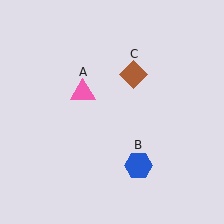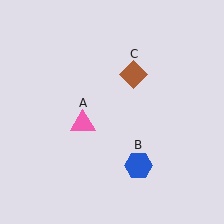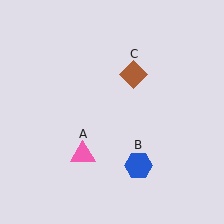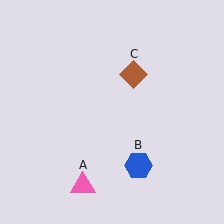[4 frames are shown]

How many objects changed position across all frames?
1 object changed position: pink triangle (object A).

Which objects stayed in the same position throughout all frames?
Blue hexagon (object B) and brown diamond (object C) remained stationary.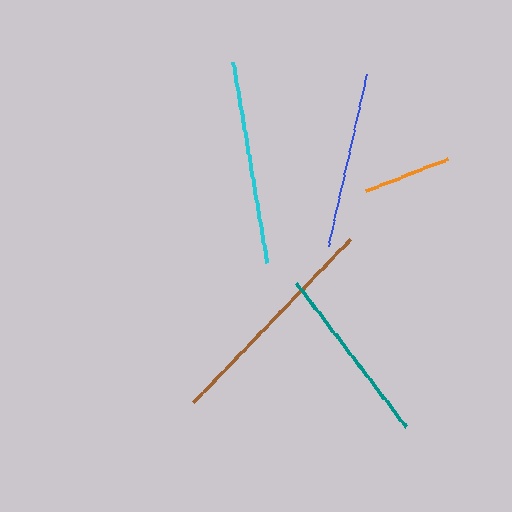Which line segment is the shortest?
The orange line is the shortest at approximately 87 pixels.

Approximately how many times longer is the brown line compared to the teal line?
The brown line is approximately 1.3 times the length of the teal line.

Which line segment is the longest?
The brown line is the longest at approximately 227 pixels.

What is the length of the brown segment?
The brown segment is approximately 227 pixels long.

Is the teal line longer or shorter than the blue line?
The teal line is longer than the blue line.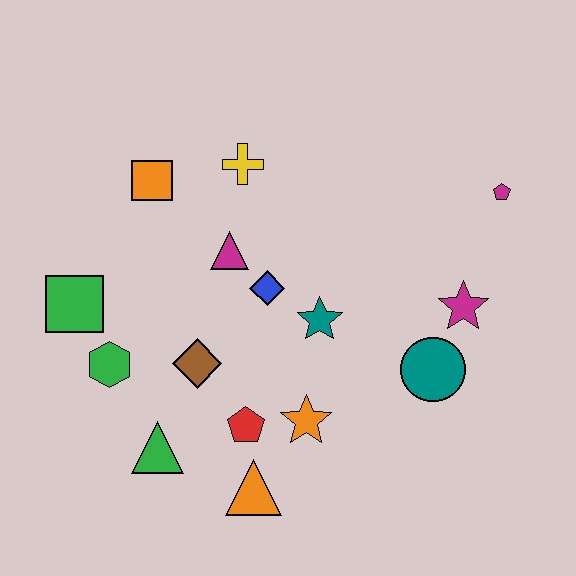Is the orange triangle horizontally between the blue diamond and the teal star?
No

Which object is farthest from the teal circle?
The green square is farthest from the teal circle.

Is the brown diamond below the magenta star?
Yes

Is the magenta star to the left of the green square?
No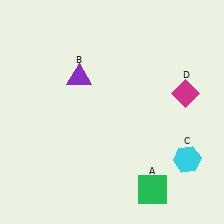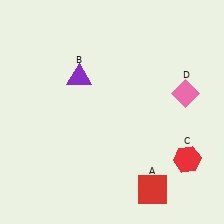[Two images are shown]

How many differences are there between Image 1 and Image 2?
There are 3 differences between the two images.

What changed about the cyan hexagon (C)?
In Image 1, C is cyan. In Image 2, it changed to red.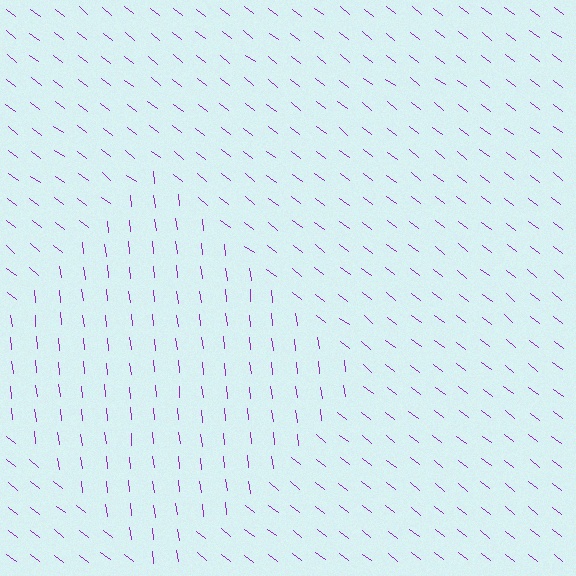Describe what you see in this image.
The image is filled with small purple line segments. A diamond region in the image has lines oriented differently from the surrounding lines, creating a visible texture boundary.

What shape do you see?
I see a diamond.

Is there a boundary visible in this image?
Yes, there is a texture boundary formed by a change in line orientation.